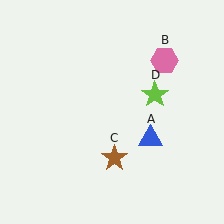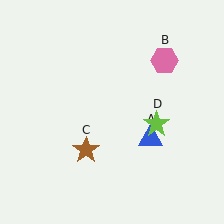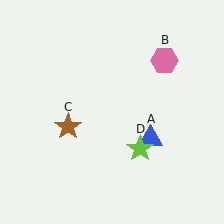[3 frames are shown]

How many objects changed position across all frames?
2 objects changed position: brown star (object C), lime star (object D).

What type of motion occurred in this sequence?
The brown star (object C), lime star (object D) rotated clockwise around the center of the scene.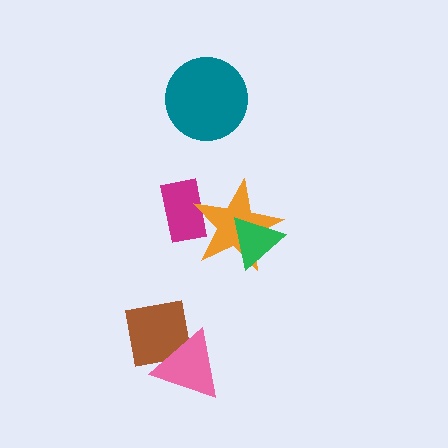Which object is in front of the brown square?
The pink triangle is in front of the brown square.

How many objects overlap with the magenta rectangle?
1 object overlaps with the magenta rectangle.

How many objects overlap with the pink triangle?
1 object overlaps with the pink triangle.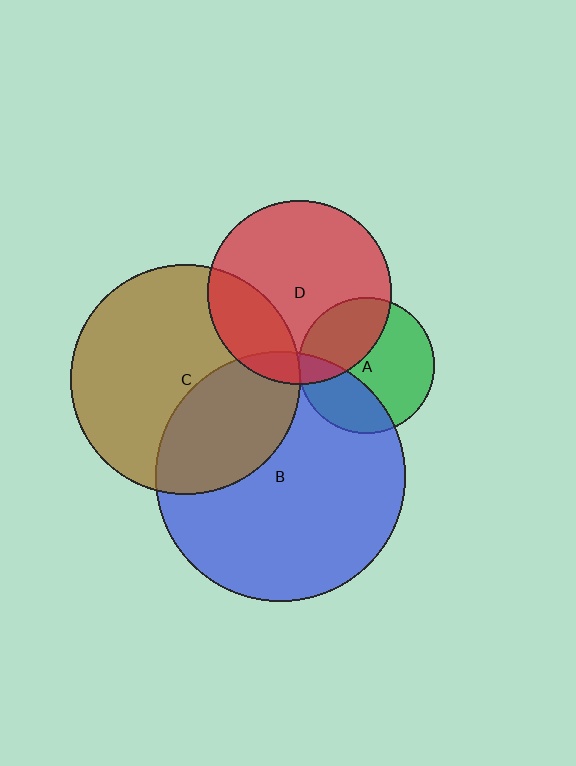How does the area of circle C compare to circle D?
Approximately 1.6 times.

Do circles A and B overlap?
Yes.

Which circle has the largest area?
Circle B (blue).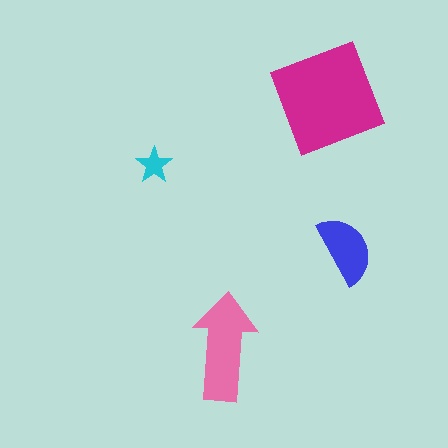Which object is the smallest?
The cyan star.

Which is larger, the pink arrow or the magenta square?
The magenta square.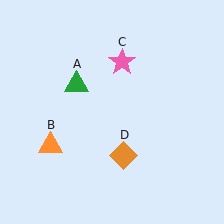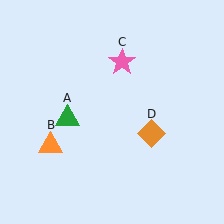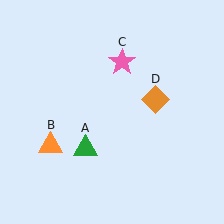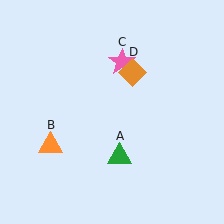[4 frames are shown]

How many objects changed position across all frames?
2 objects changed position: green triangle (object A), orange diamond (object D).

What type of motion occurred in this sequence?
The green triangle (object A), orange diamond (object D) rotated counterclockwise around the center of the scene.